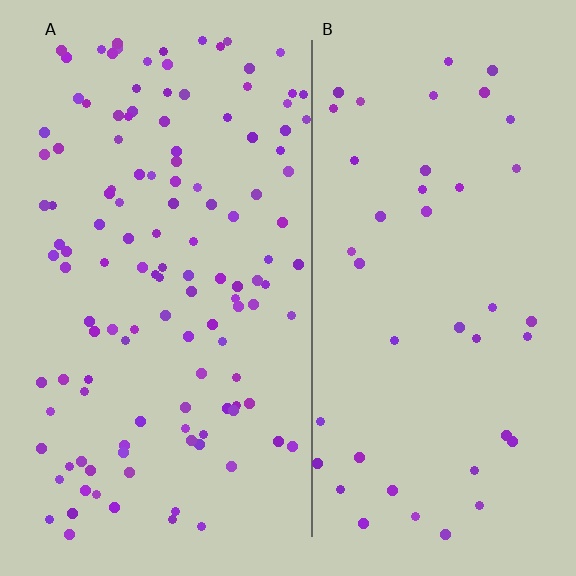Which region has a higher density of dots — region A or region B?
A (the left).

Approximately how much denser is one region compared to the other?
Approximately 2.9× — region A over region B.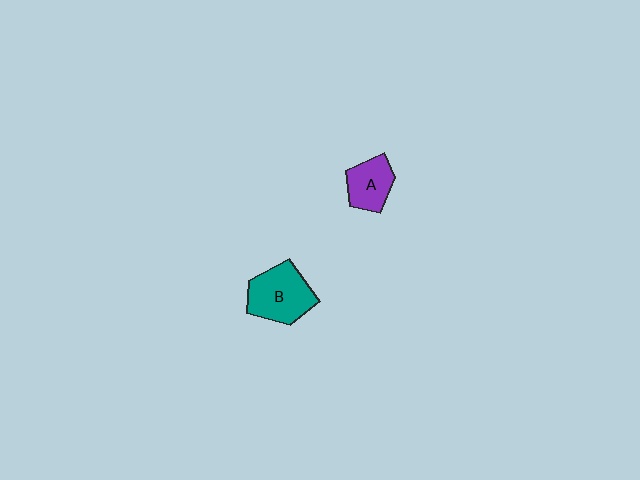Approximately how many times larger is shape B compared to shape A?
Approximately 1.5 times.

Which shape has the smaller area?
Shape A (purple).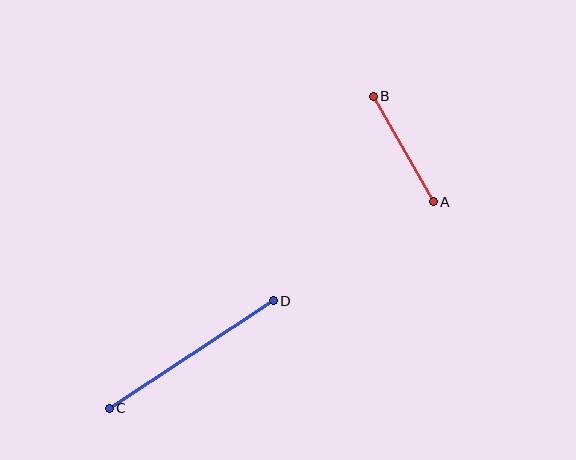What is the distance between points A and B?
The distance is approximately 121 pixels.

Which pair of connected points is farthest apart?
Points C and D are farthest apart.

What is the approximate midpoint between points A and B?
The midpoint is at approximately (403, 149) pixels.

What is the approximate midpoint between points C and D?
The midpoint is at approximately (191, 354) pixels.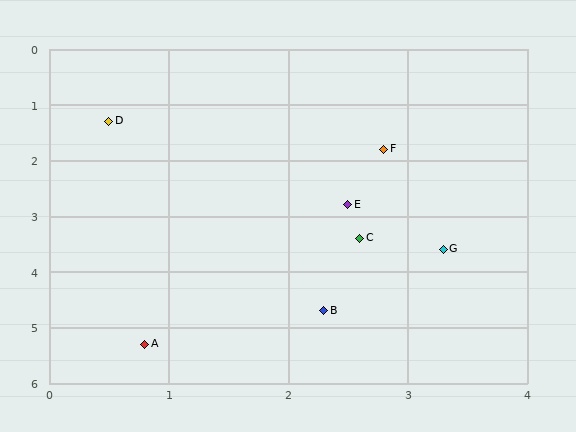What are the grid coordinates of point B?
Point B is at approximately (2.3, 4.7).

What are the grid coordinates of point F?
Point F is at approximately (2.8, 1.8).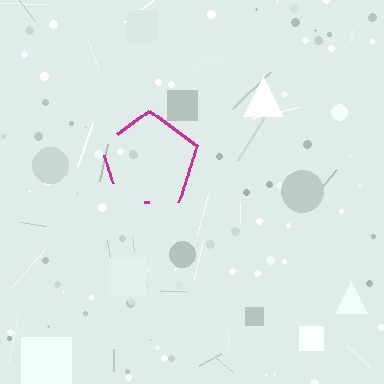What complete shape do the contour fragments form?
The contour fragments form a pentagon.